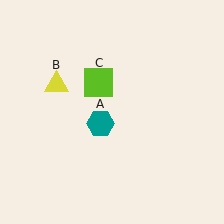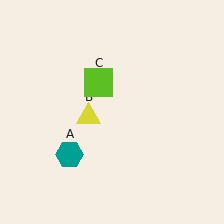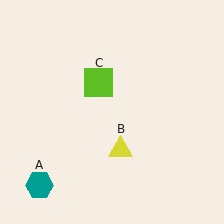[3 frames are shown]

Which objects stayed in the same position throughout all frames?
Lime square (object C) remained stationary.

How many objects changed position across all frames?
2 objects changed position: teal hexagon (object A), yellow triangle (object B).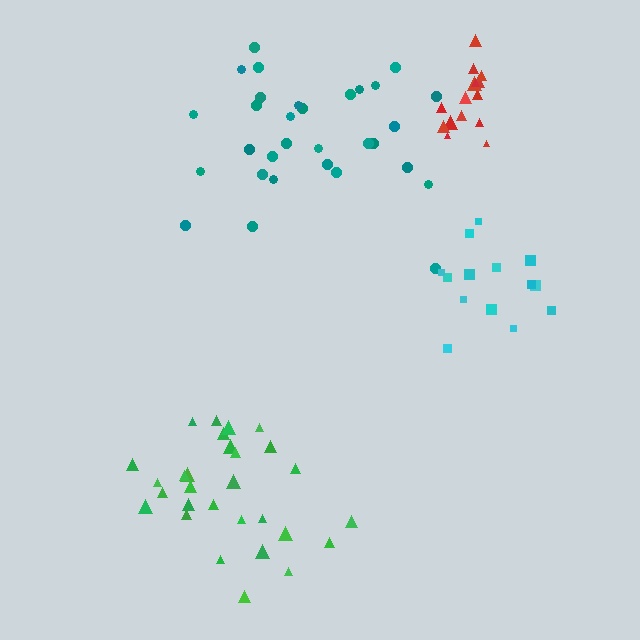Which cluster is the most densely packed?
Red.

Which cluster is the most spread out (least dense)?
Teal.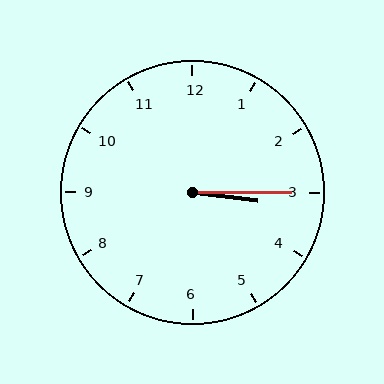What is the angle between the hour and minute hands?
Approximately 8 degrees.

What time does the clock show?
3:15.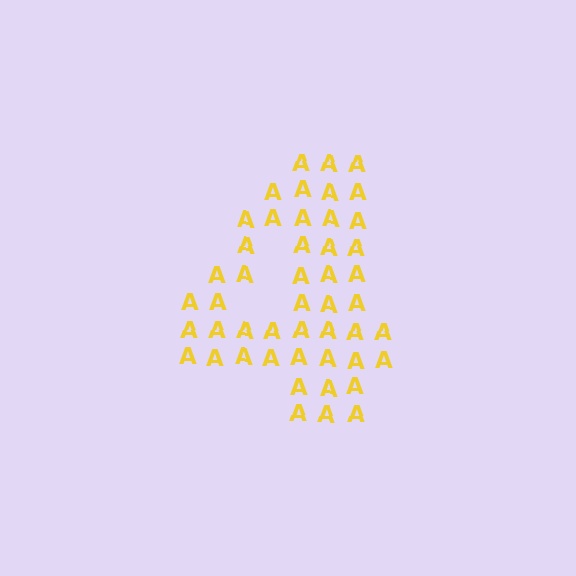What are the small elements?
The small elements are letter A's.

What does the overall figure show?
The overall figure shows the digit 4.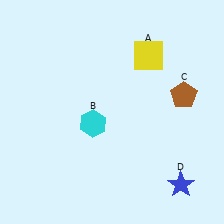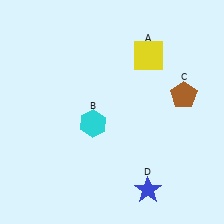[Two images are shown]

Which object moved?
The blue star (D) moved left.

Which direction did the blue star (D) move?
The blue star (D) moved left.